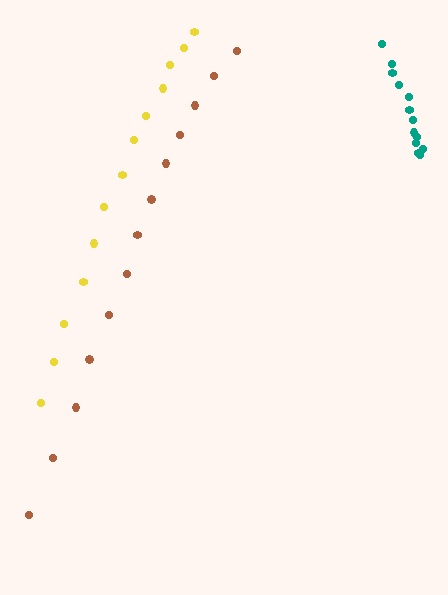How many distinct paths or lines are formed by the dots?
There are 3 distinct paths.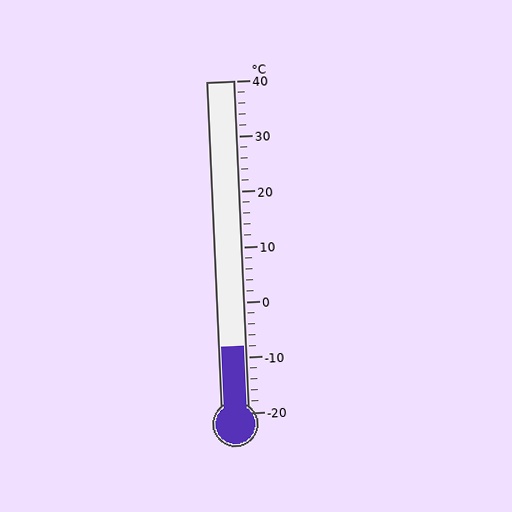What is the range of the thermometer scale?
The thermometer scale ranges from -20°C to 40°C.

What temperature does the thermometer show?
The thermometer shows approximately -8°C.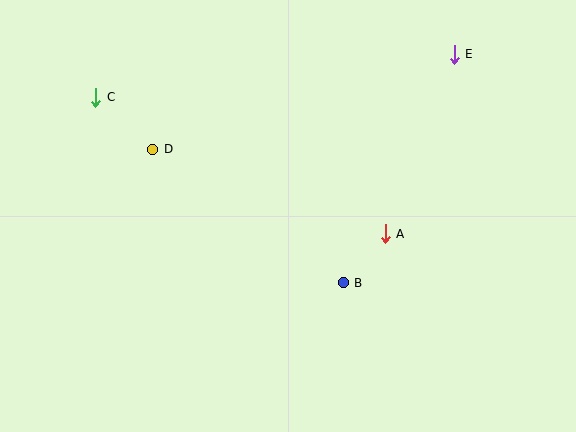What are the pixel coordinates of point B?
Point B is at (343, 283).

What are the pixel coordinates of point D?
Point D is at (153, 149).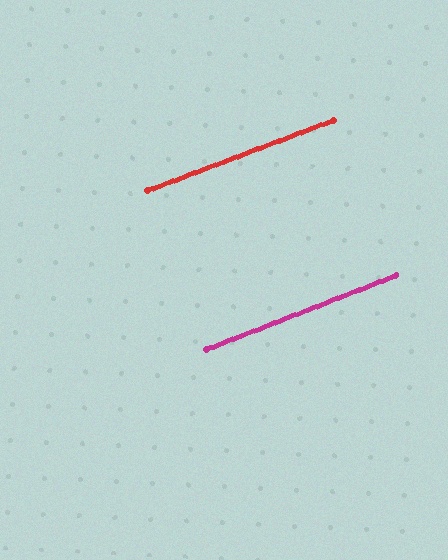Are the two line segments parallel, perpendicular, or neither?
Parallel — their directions differ by only 0.8°.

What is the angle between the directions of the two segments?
Approximately 1 degree.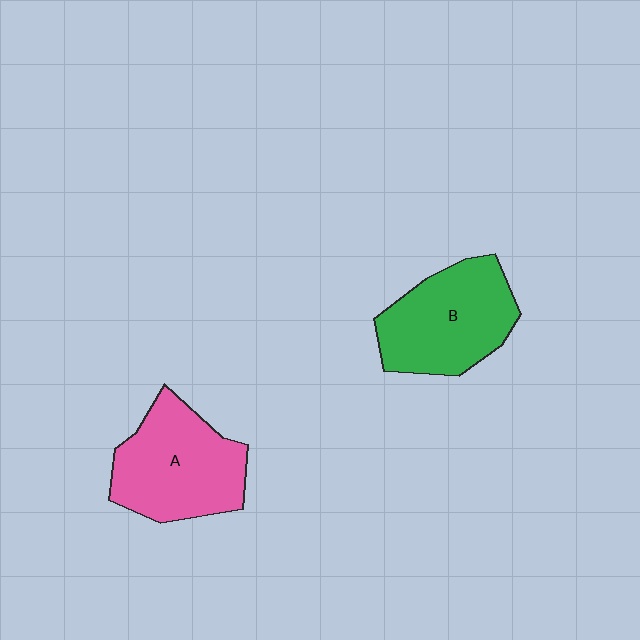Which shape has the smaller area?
Shape B (green).